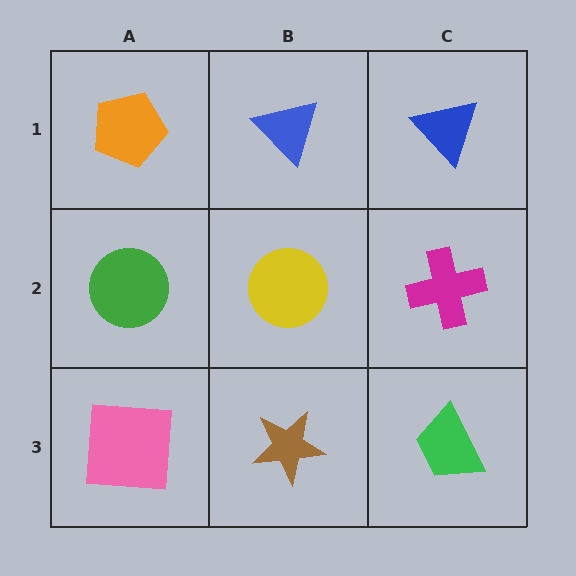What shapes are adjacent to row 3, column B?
A yellow circle (row 2, column B), a pink square (row 3, column A), a green trapezoid (row 3, column C).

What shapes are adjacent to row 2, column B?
A blue triangle (row 1, column B), a brown star (row 3, column B), a green circle (row 2, column A), a magenta cross (row 2, column C).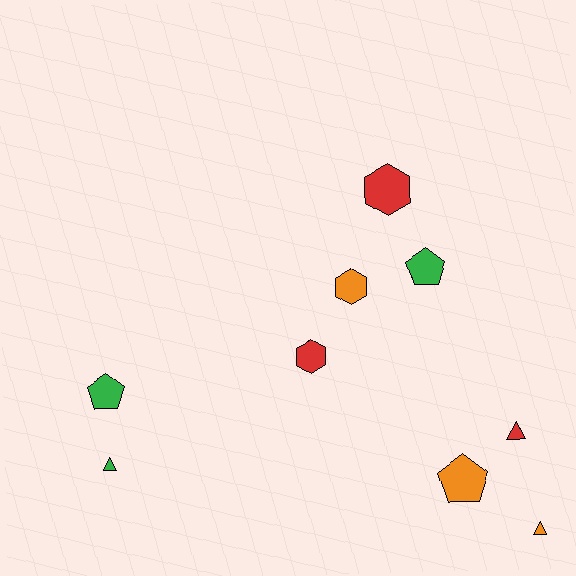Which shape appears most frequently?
Hexagon, with 3 objects.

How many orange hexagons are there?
There is 1 orange hexagon.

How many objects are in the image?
There are 9 objects.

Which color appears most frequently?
Red, with 3 objects.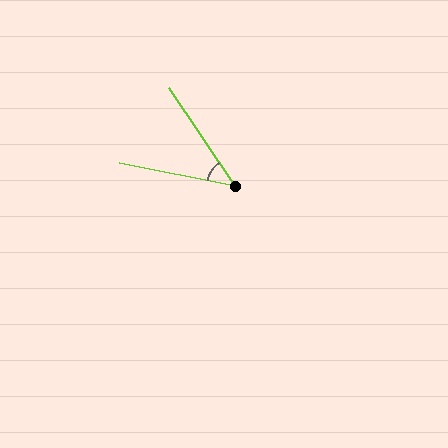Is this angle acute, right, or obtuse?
It is acute.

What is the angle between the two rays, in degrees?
Approximately 45 degrees.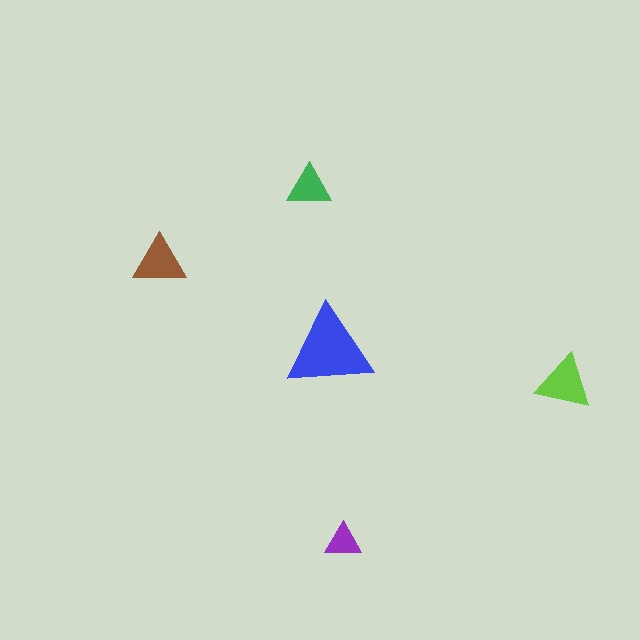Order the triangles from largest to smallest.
the blue one, the lime one, the brown one, the green one, the purple one.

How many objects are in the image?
There are 5 objects in the image.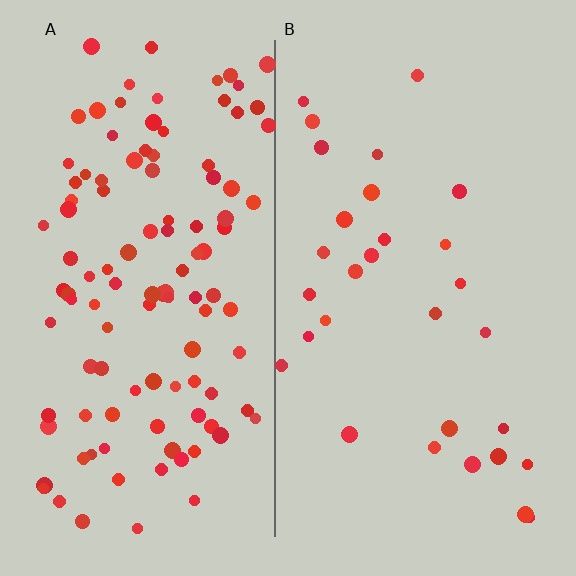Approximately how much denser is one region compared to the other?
Approximately 3.7× — region A over region B.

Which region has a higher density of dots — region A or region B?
A (the left).